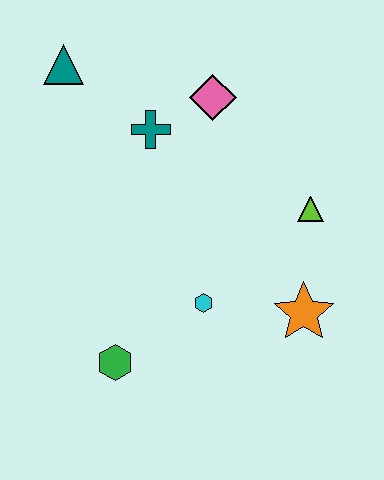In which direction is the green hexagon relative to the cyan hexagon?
The green hexagon is to the left of the cyan hexagon.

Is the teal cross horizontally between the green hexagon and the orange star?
Yes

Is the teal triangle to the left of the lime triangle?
Yes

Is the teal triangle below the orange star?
No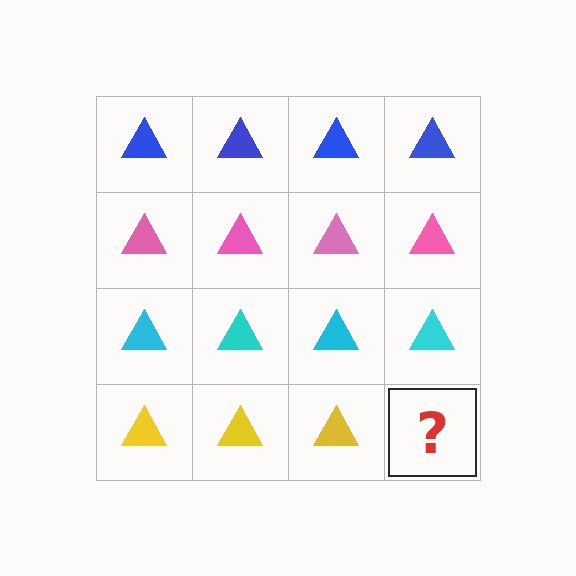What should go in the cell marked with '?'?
The missing cell should contain a yellow triangle.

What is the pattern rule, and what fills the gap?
The rule is that each row has a consistent color. The gap should be filled with a yellow triangle.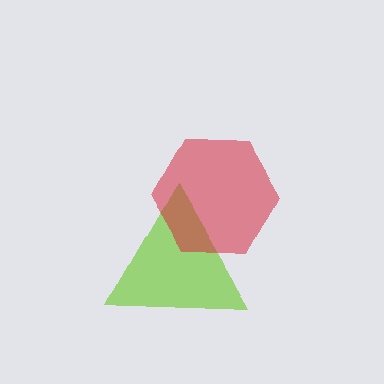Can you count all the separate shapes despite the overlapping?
Yes, there are 2 separate shapes.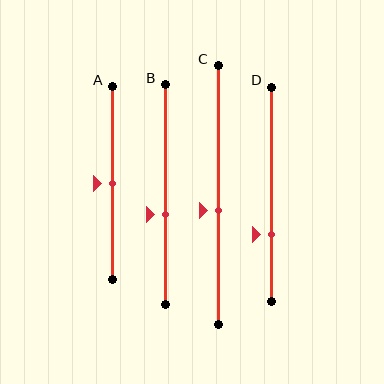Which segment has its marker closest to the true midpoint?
Segment A has its marker closest to the true midpoint.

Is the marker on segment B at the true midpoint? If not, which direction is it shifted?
No, the marker on segment B is shifted downward by about 9% of the segment length.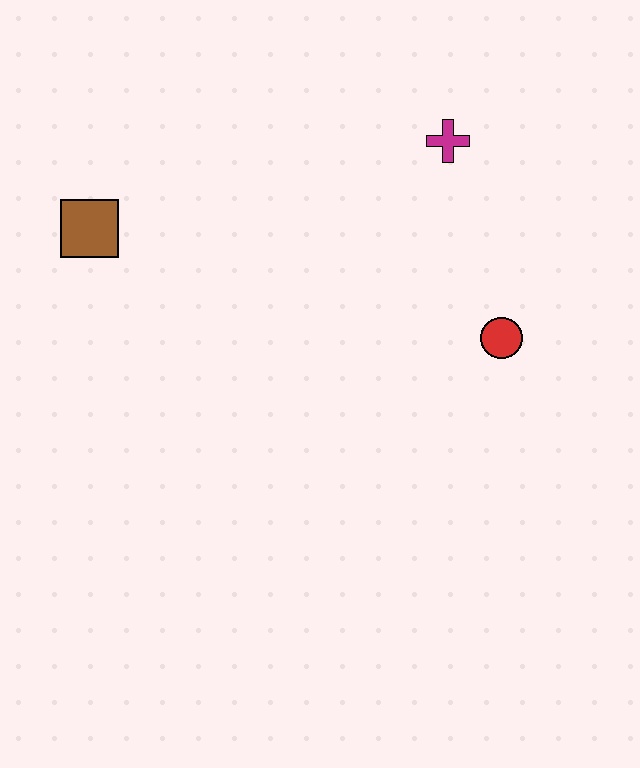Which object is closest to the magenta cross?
The red circle is closest to the magenta cross.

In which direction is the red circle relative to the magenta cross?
The red circle is below the magenta cross.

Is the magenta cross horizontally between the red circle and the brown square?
Yes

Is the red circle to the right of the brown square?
Yes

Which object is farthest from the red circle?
The brown square is farthest from the red circle.